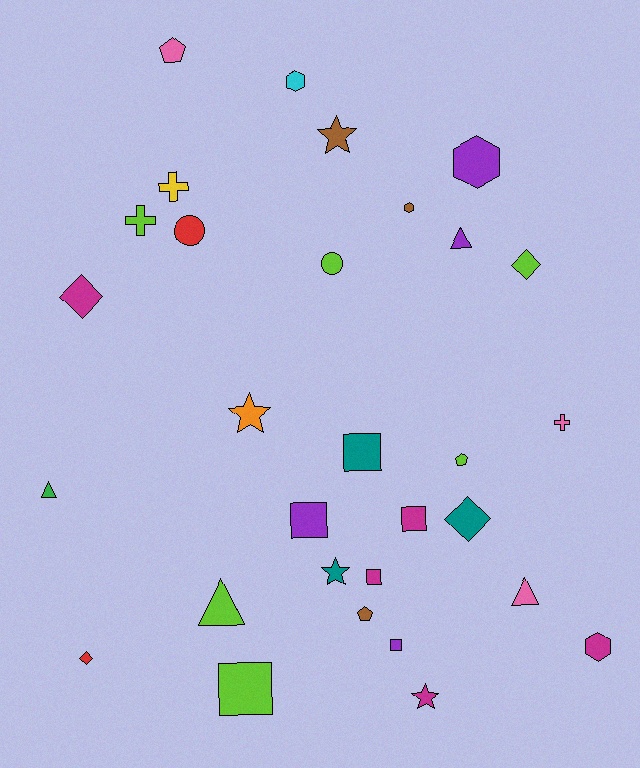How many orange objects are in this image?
There is 1 orange object.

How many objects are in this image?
There are 30 objects.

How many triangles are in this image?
There are 4 triangles.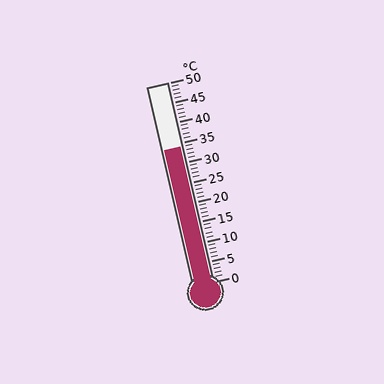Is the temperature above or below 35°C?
The temperature is below 35°C.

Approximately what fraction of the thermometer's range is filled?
The thermometer is filled to approximately 70% of its range.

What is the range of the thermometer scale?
The thermometer scale ranges from 0°C to 50°C.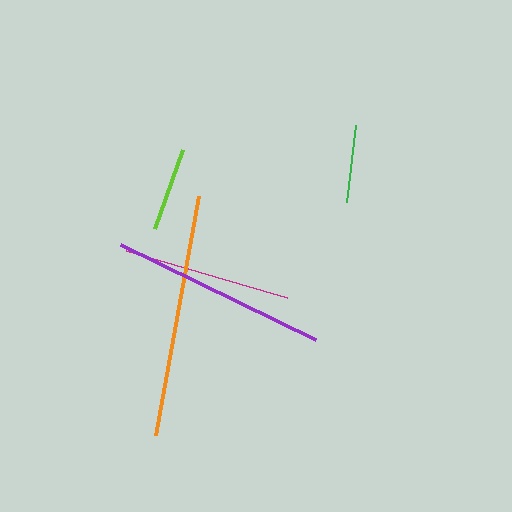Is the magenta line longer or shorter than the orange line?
The orange line is longer than the magenta line.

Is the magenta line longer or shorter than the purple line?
The purple line is longer than the magenta line.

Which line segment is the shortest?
The green line is the shortest at approximately 78 pixels.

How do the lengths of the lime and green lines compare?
The lime and green lines are approximately the same length.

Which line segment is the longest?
The orange line is the longest at approximately 243 pixels.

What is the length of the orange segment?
The orange segment is approximately 243 pixels long.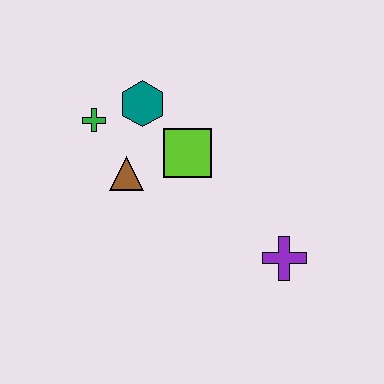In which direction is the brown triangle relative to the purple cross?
The brown triangle is to the left of the purple cross.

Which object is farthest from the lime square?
The purple cross is farthest from the lime square.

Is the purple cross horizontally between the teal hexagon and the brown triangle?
No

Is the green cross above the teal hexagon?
No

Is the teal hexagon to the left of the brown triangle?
No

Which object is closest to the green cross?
The teal hexagon is closest to the green cross.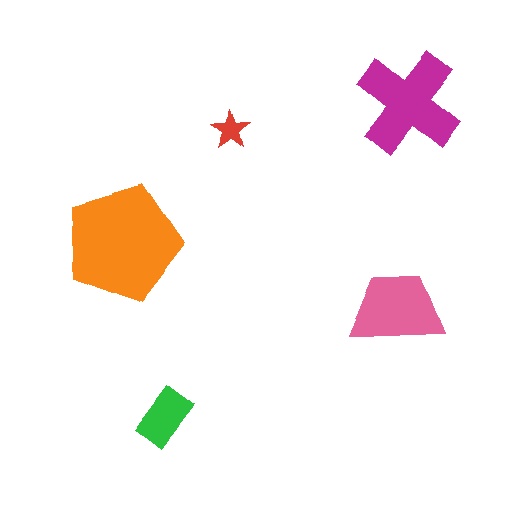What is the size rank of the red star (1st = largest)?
5th.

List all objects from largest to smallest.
The orange pentagon, the magenta cross, the pink trapezoid, the green rectangle, the red star.